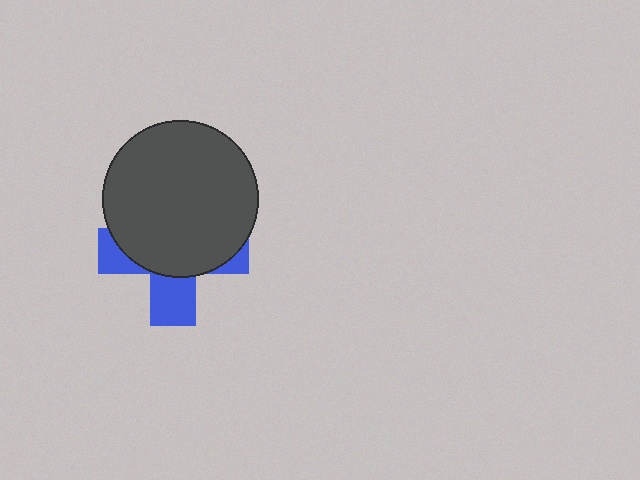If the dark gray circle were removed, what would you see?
You would see the complete blue cross.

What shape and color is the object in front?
The object in front is a dark gray circle.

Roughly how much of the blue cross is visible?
A small part of it is visible (roughly 35%).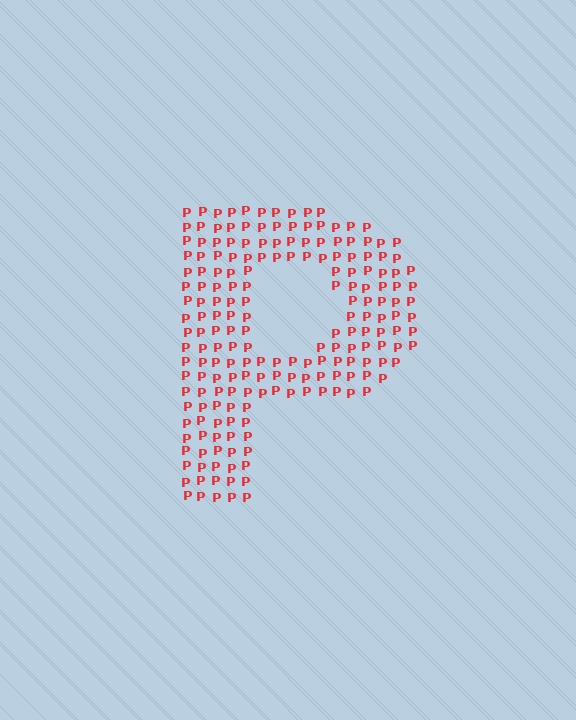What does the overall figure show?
The overall figure shows the letter P.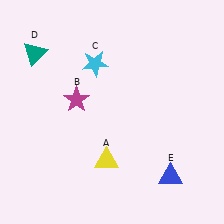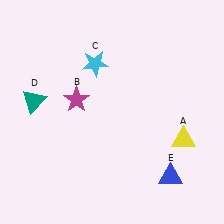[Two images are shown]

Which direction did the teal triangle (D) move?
The teal triangle (D) moved down.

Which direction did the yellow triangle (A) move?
The yellow triangle (A) moved right.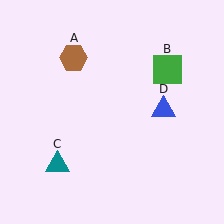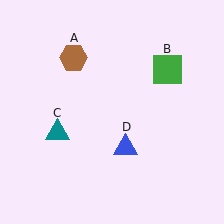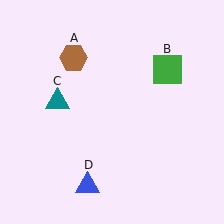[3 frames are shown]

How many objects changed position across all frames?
2 objects changed position: teal triangle (object C), blue triangle (object D).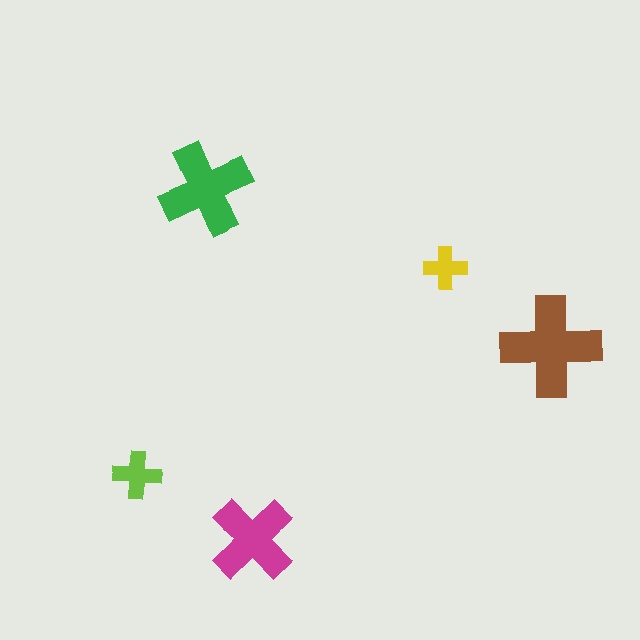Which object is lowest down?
The magenta cross is bottommost.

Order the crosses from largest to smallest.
the brown one, the green one, the magenta one, the lime one, the yellow one.